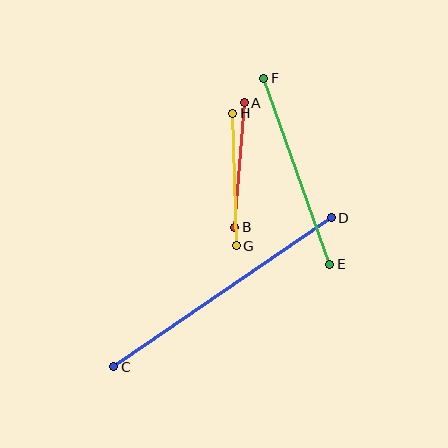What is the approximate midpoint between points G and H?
The midpoint is at approximately (234, 180) pixels.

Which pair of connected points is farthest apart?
Points C and D are farthest apart.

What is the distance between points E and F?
The distance is approximately 198 pixels.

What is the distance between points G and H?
The distance is approximately 133 pixels.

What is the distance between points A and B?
The distance is approximately 125 pixels.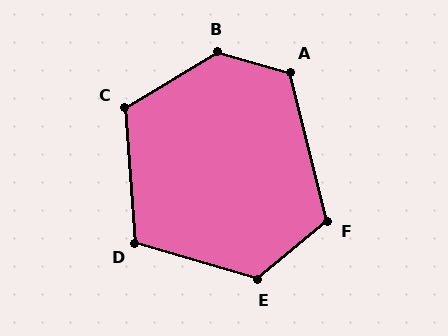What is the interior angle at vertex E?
Approximately 124 degrees (obtuse).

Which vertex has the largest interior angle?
B, at approximately 133 degrees.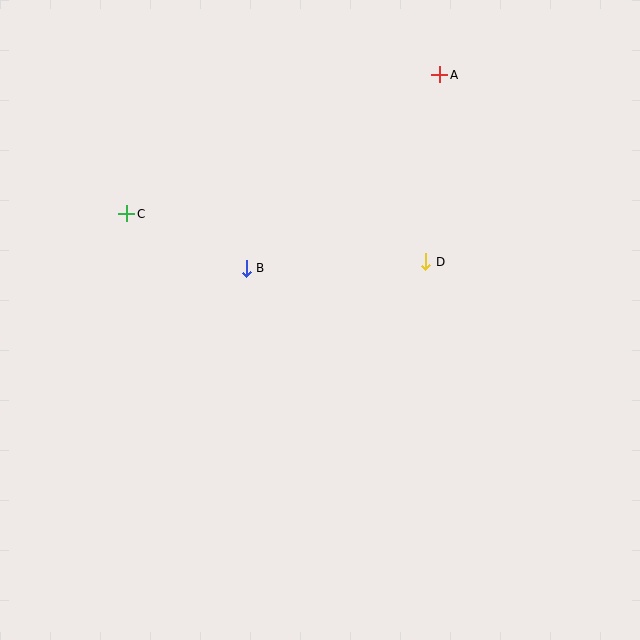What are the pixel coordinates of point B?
Point B is at (246, 268).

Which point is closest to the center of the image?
Point B at (246, 268) is closest to the center.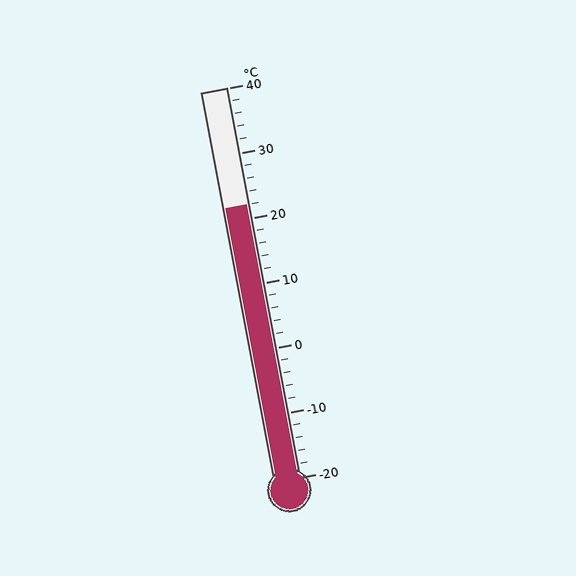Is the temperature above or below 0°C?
The temperature is above 0°C.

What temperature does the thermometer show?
The thermometer shows approximately 22°C.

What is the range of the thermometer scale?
The thermometer scale ranges from -20°C to 40°C.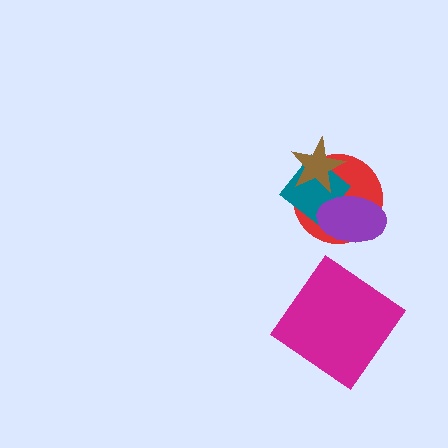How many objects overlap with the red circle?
3 objects overlap with the red circle.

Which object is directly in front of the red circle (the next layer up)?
The teal diamond is directly in front of the red circle.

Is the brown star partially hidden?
No, no other shape covers it.